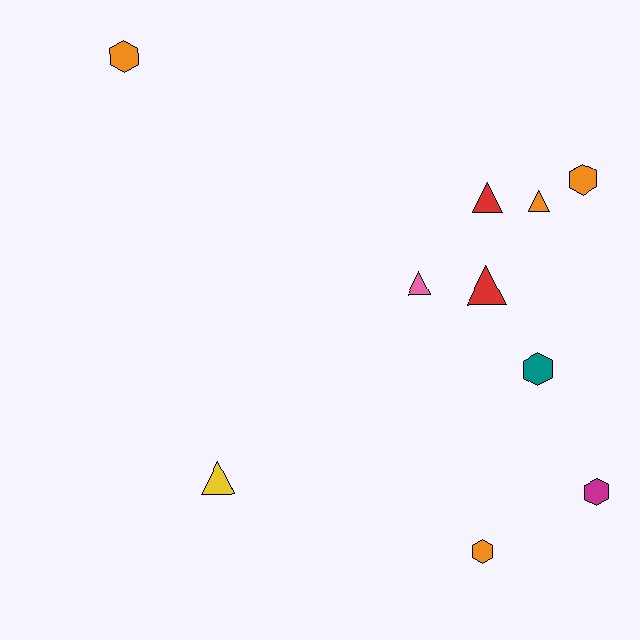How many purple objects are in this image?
There are no purple objects.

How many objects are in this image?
There are 10 objects.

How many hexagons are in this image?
There are 5 hexagons.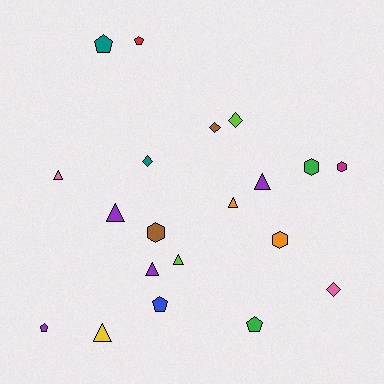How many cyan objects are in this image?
There are no cyan objects.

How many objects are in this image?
There are 20 objects.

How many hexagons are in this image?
There are 4 hexagons.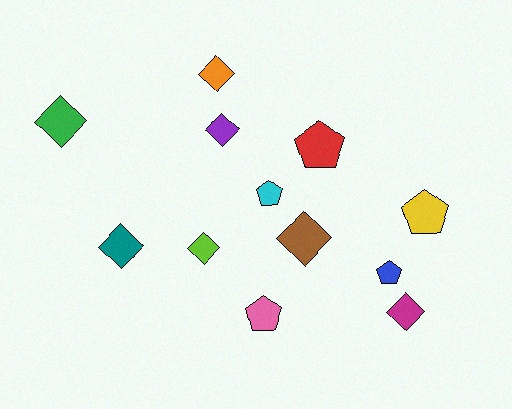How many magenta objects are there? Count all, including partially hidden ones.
There is 1 magenta object.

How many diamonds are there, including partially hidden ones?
There are 7 diamonds.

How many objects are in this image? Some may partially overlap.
There are 12 objects.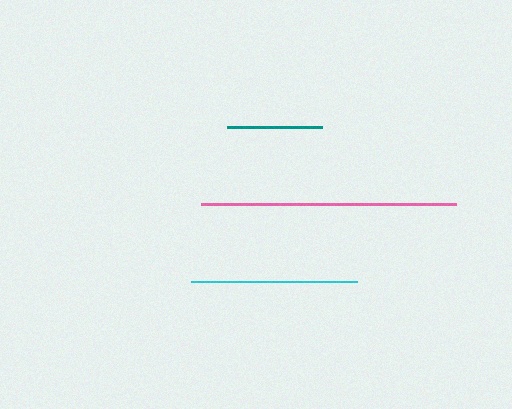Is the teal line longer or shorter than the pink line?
The pink line is longer than the teal line.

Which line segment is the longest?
The pink line is the longest at approximately 255 pixels.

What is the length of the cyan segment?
The cyan segment is approximately 166 pixels long.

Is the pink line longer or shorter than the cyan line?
The pink line is longer than the cyan line.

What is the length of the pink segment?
The pink segment is approximately 255 pixels long.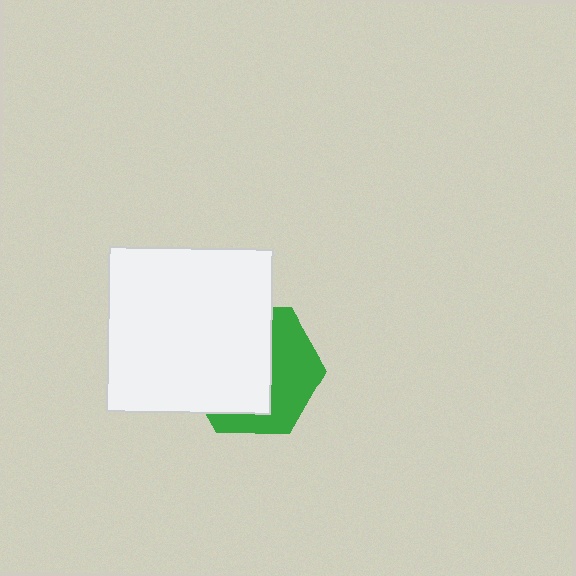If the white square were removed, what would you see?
You would see the complete green hexagon.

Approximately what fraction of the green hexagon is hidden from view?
Roughly 59% of the green hexagon is hidden behind the white square.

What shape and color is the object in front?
The object in front is a white square.